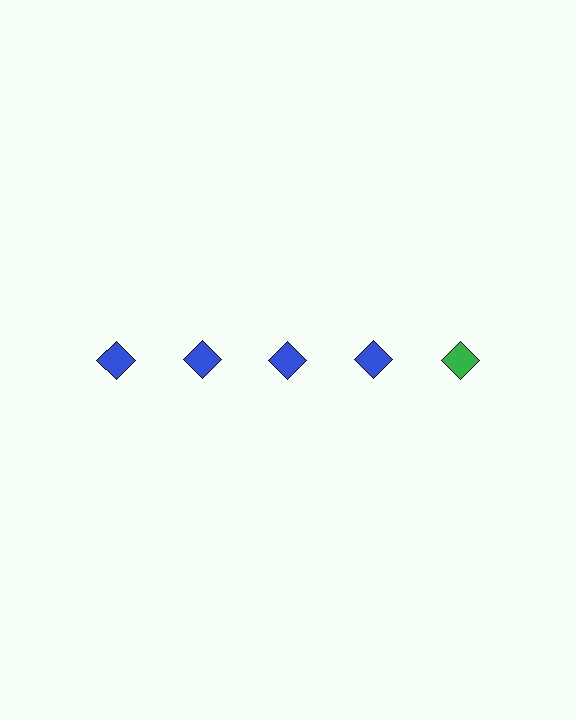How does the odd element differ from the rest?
It has a different color: green instead of blue.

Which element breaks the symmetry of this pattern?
The green diamond in the top row, rightmost column breaks the symmetry. All other shapes are blue diamonds.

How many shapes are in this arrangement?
There are 5 shapes arranged in a grid pattern.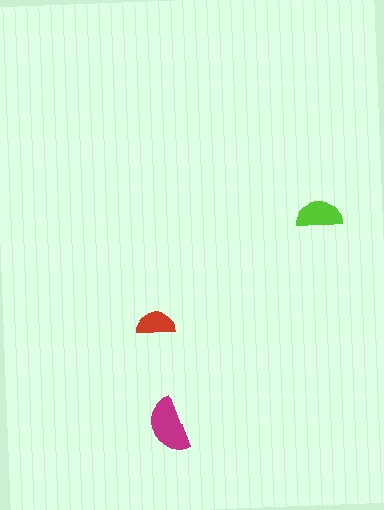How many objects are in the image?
There are 3 objects in the image.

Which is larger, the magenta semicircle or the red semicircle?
The magenta one.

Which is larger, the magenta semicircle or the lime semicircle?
The magenta one.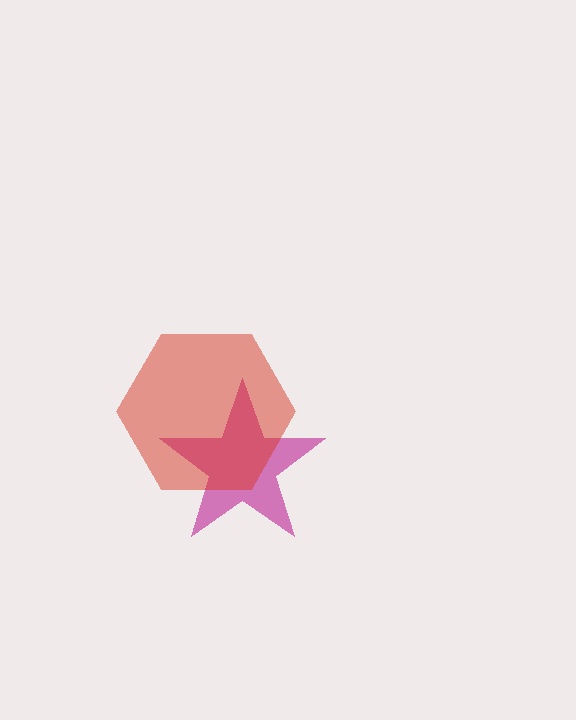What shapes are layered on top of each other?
The layered shapes are: a magenta star, a red hexagon.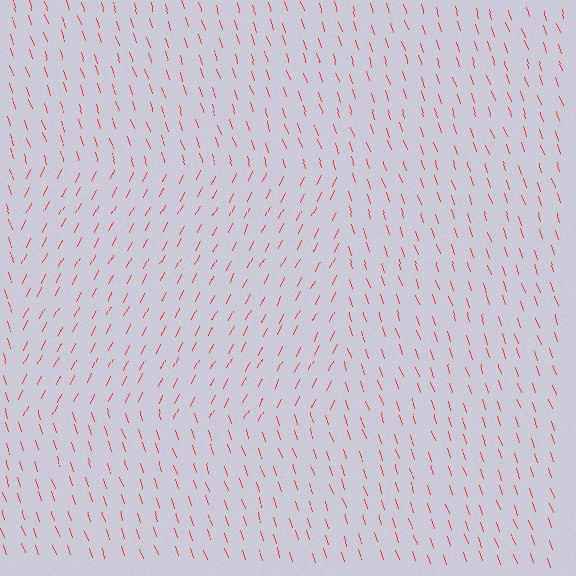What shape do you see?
I see a rectangle.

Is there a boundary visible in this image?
Yes, there is a texture boundary formed by a change in line orientation.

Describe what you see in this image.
The image is filled with small red line segments. A rectangle region in the image has lines oriented differently from the surrounding lines, creating a visible texture boundary.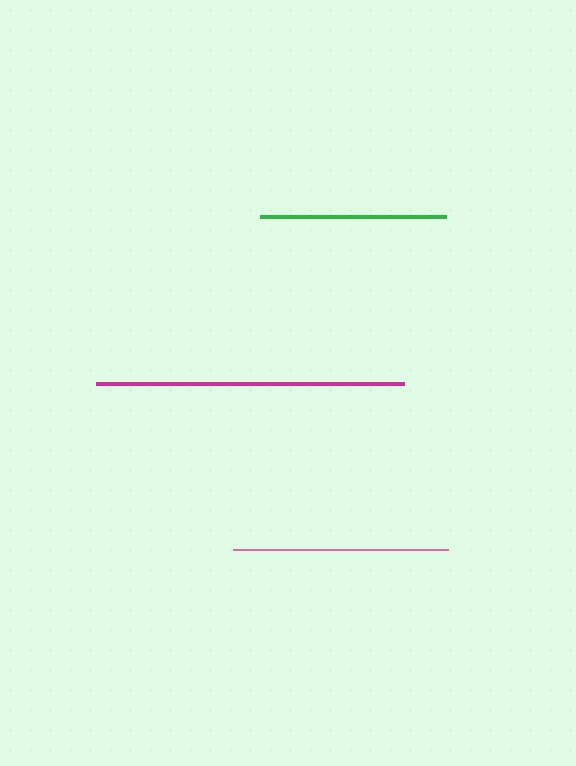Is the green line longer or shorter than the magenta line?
The magenta line is longer than the green line.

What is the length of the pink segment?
The pink segment is approximately 215 pixels long.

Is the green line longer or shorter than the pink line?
The pink line is longer than the green line.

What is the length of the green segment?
The green segment is approximately 186 pixels long.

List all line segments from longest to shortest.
From longest to shortest: magenta, pink, green.